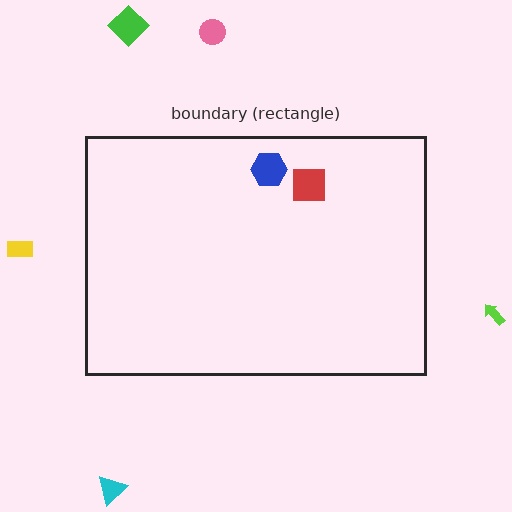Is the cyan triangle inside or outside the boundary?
Outside.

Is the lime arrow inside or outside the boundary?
Outside.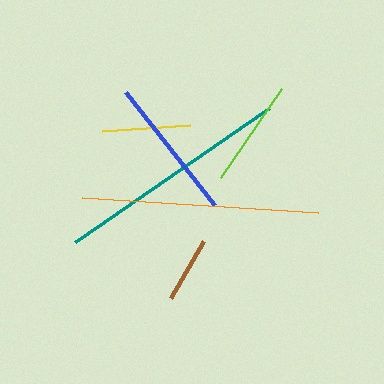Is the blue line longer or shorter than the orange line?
The orange line is longer than the blue line.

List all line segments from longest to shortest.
From longest to shortest: orange, teal, blue, lime, yellow, brown.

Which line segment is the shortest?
The brown line is the shortest at approximately 66 pixels.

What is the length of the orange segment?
The orange segment is approximately 236 pixels long.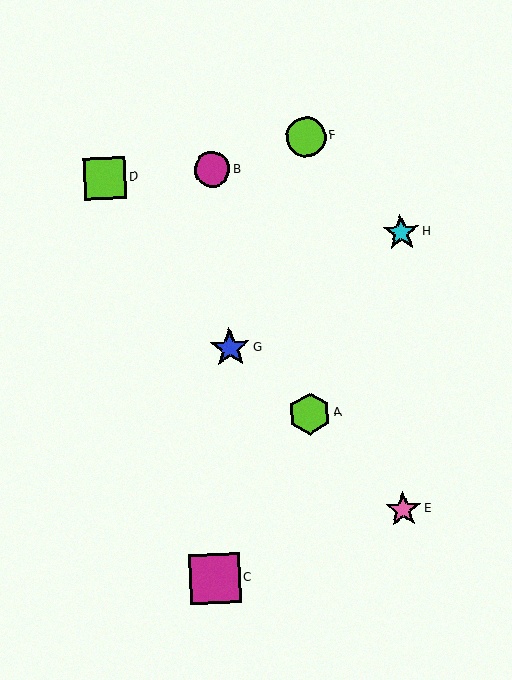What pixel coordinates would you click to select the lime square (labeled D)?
Click at (105, 178) to select the lime square D.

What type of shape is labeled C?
Shape C is a magenta square.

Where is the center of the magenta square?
The center of the magenta square is at (215, 579).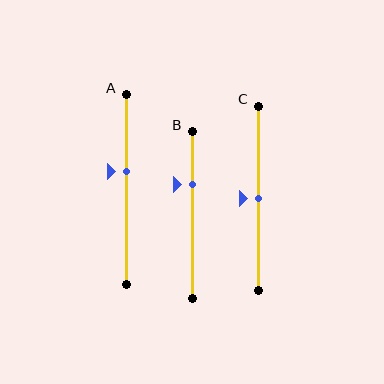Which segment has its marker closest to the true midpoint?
Segment C has its marker closest to the true midpoint.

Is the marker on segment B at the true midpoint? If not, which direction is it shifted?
No, the marker on segment B is shifted upward by about 18% of the segment length.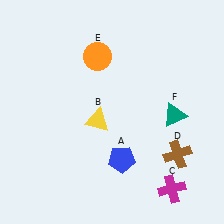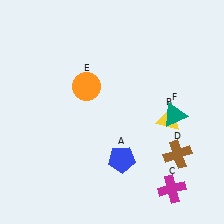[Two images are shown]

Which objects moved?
The objects that moved are: the yellow triangle (B), the orange circle (E).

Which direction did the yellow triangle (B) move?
The yellow triangle (B) moved right.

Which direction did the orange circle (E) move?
The orange circle (E) moved down.